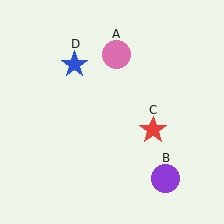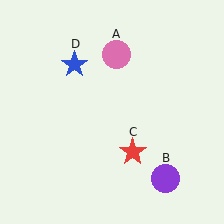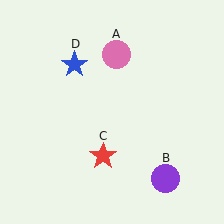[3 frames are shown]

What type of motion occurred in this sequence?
The red star (object C) rotated clockwise around the center of the scene.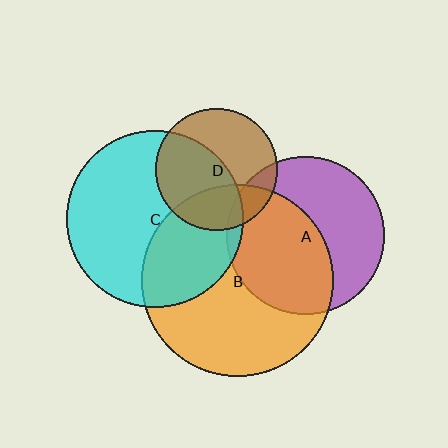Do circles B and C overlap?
Yes.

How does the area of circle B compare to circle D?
Approximately 2.5 times.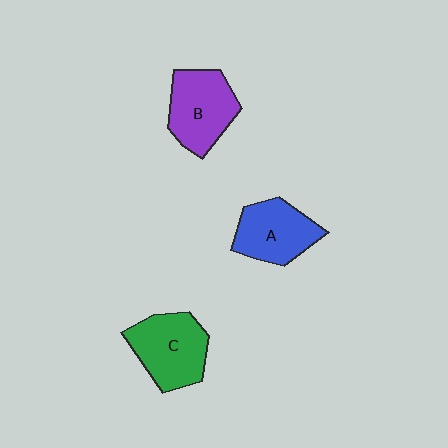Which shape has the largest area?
Shape C (green).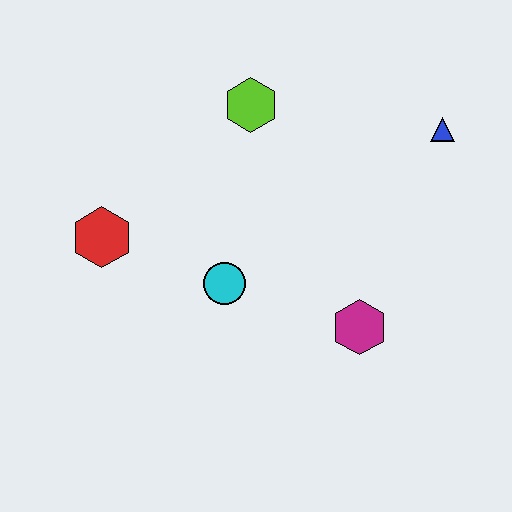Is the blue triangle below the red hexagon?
No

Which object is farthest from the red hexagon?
The blue triangle is farthest from the red hexagon.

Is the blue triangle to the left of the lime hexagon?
No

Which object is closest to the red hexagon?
The cyan circle is closest to the red hexagon.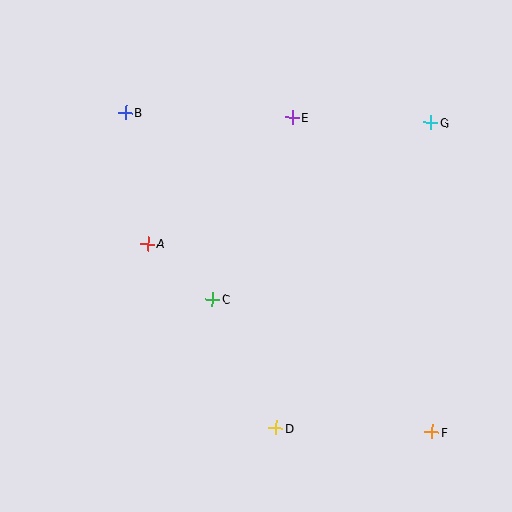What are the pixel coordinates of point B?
Point B is at (125, 112).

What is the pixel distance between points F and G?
The distance between F and G is 310 pixels.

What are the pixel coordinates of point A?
Point A is at (148, 244).